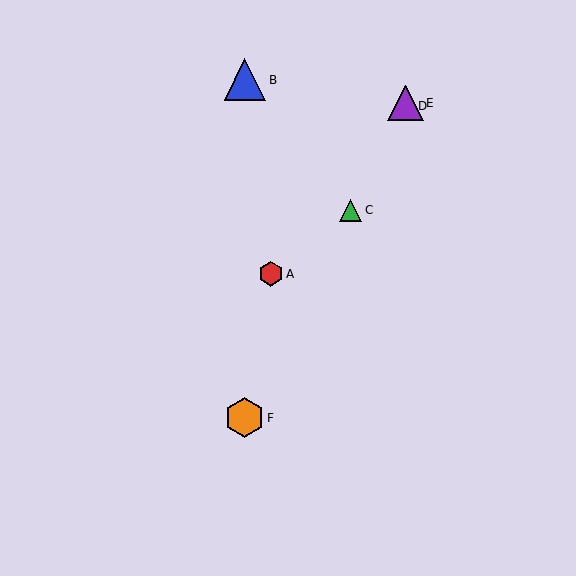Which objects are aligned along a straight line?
Objects C, D, E, F are aligned along a straight line.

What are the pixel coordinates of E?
Object E is at (405, 103).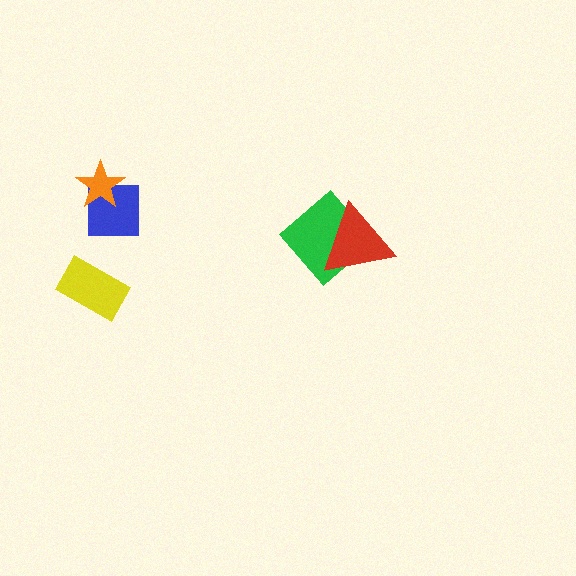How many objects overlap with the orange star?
1 object overlaps with the orange star.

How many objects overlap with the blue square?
1 object overlaps with the blue square.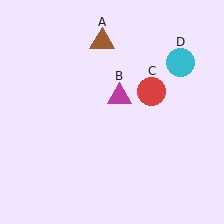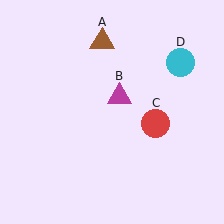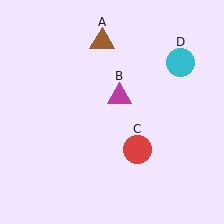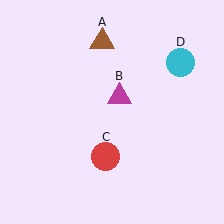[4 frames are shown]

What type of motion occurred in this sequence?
The red circle (object C) rotated clockwise around the center of the scene.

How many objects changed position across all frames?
1 object changed position: red circle (object C).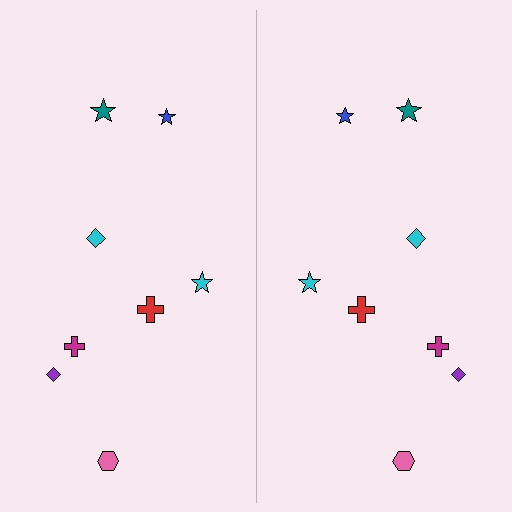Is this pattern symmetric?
Yes, this pattern has bilateral (reflection) symmetry.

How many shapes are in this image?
There are 16 shapes in this image.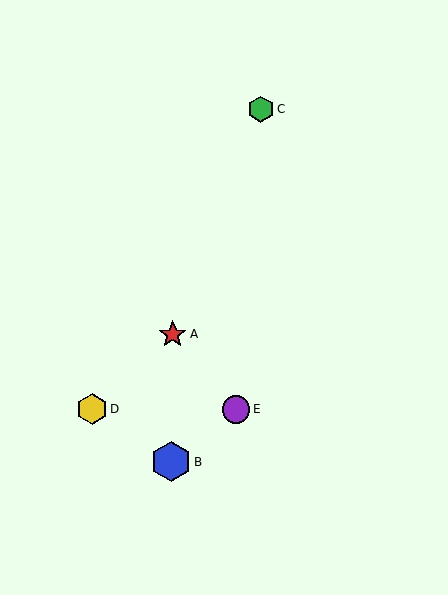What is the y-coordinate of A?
Object A is at y≈335.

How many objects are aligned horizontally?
2 objects (D, E) are aligned horizontally.